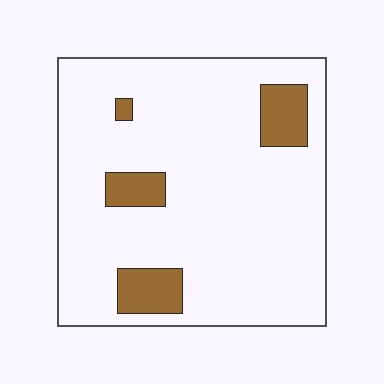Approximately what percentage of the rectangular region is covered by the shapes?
Approximately 10%.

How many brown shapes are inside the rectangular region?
4.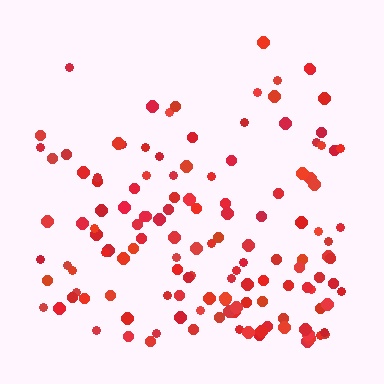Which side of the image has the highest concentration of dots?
The bottom.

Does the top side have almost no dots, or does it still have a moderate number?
Still a moderate number, just noticeably fewer than the bottom.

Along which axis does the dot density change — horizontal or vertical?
Vertical.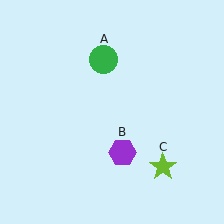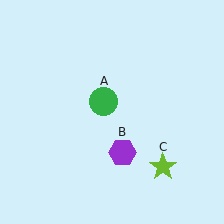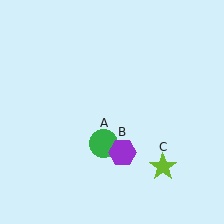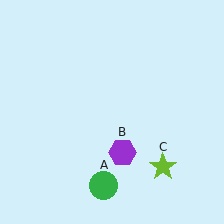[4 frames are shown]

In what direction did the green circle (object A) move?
The green circle (object A) moved down.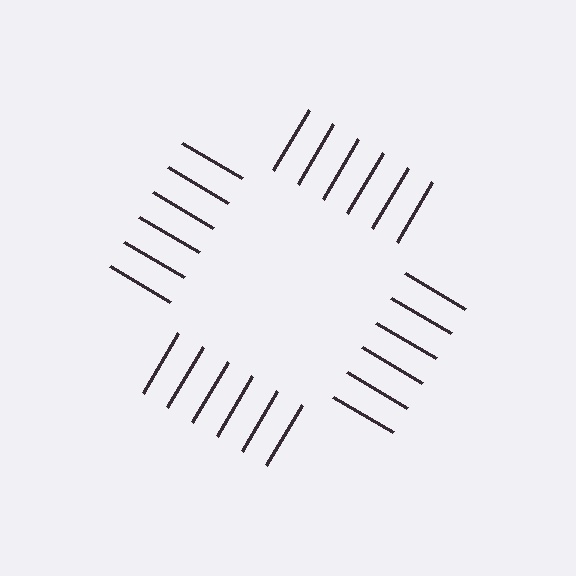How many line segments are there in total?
24 — 6 along each of the 4 edges.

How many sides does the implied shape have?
4 sides — the line-ends trace a square.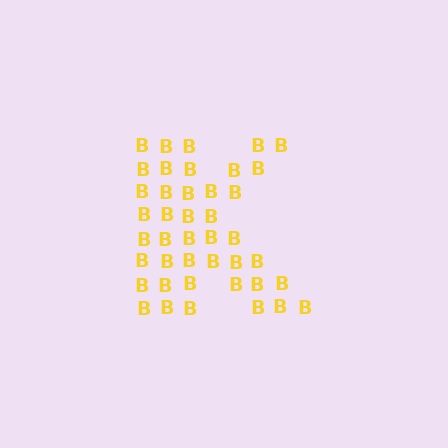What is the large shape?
The large shape is the letter K.